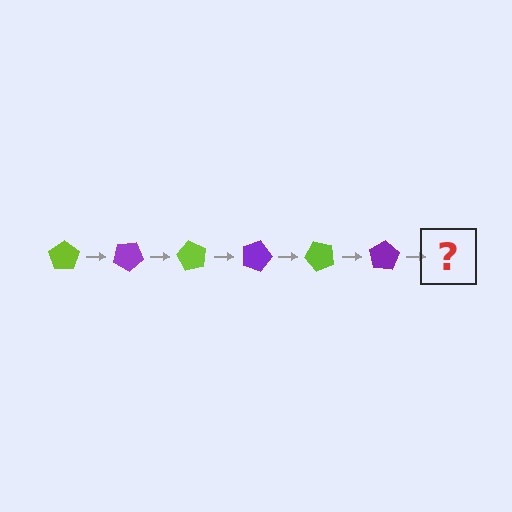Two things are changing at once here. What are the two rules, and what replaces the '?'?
The two rules are that it rotates 30 degrees each step and the color cycles through lime and purple. The '?' should be a lime pentagon, rotated 180 degrees from the start.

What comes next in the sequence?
The next element should be a lime pentagon, rotated 180 degrees from the start.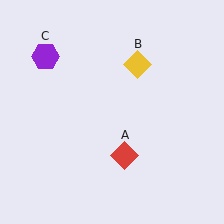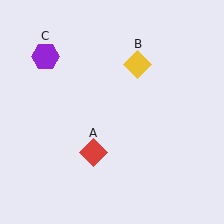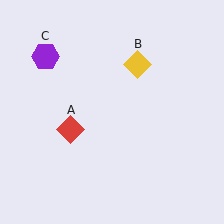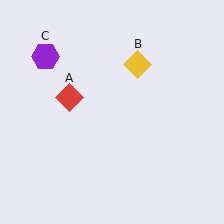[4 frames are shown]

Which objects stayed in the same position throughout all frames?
Yellow diamond (object B) and purple hexagon (object C) remained stationary.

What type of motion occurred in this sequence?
The red diamond (object A) rotated clockwise around the center of the scene.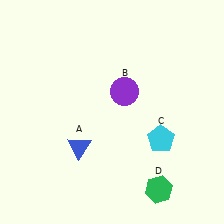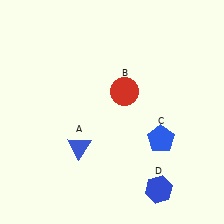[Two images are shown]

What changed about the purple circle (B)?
In Image 1, B is purple. In Image 2, it changed to red.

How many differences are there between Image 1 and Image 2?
There are 3 differences between the two images.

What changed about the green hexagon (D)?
In Image 1, D is green. In Image 2, it changed to blue.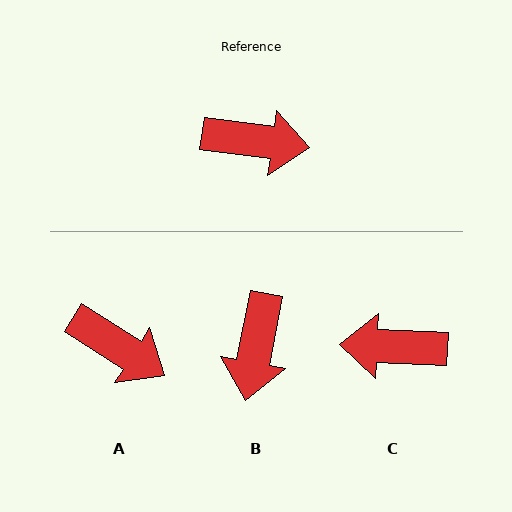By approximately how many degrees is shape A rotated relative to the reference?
Approximately 25 degrees clockwise.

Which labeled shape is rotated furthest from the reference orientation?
C, about 175 degrees away.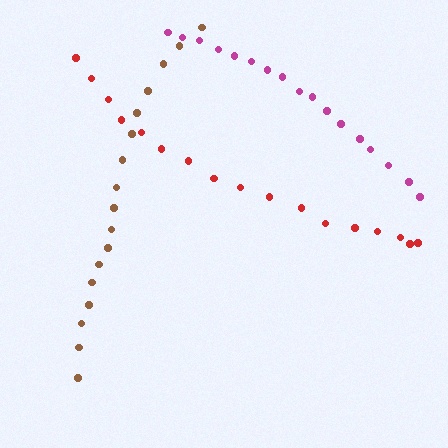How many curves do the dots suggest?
There are 3 distinct paths.